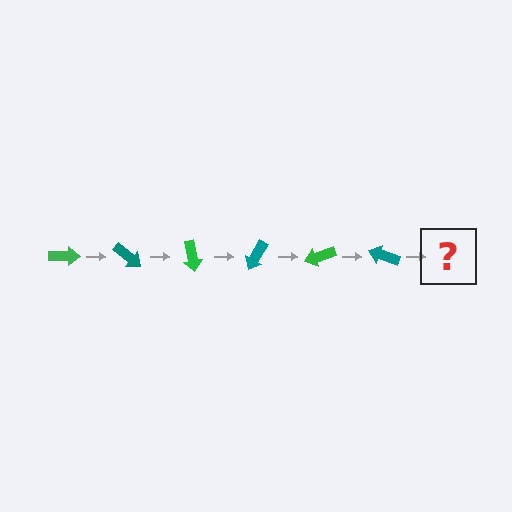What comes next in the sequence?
The next element should be a green arrow, rotated 240 degrees from the start.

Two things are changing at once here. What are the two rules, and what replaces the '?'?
The two rules are that it rotates 40 degrees each step and the color cycles through green and teal. The '?' should be a green arrow, rotated 240 degrees from the start.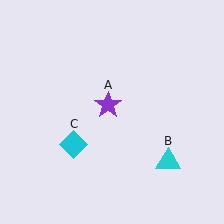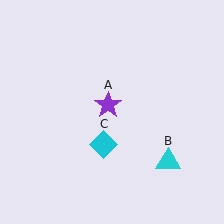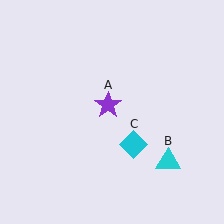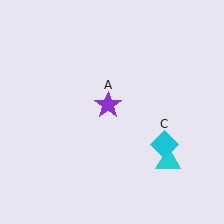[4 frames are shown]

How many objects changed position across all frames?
1 object changed position: cyan diamond (object C).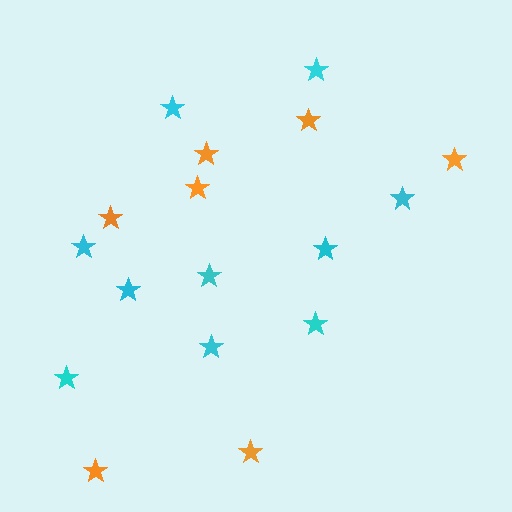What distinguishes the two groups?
There are 2 groups: one group of cyan stars (10) and one group of orange stars (7).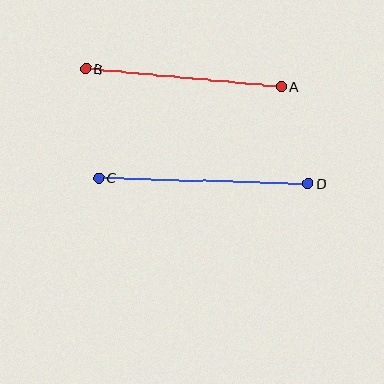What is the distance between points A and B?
The distance is approximately 196 pixels.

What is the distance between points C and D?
The distance is approximately 210 pixels.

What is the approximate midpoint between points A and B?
The midpoint is at approximately (183, 78) pixels.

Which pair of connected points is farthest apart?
Points C and D are farthest apart.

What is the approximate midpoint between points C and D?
The midpoint is at approximately (203, 181) pixels.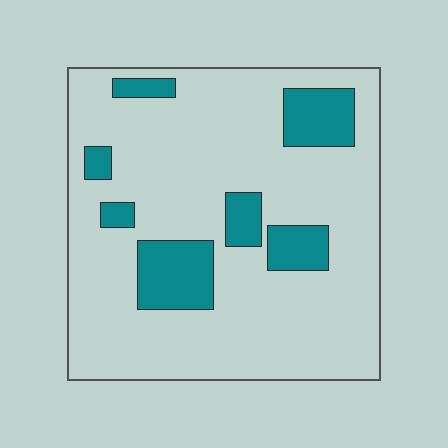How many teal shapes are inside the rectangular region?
7.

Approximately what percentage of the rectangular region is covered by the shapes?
Approximately 20%.